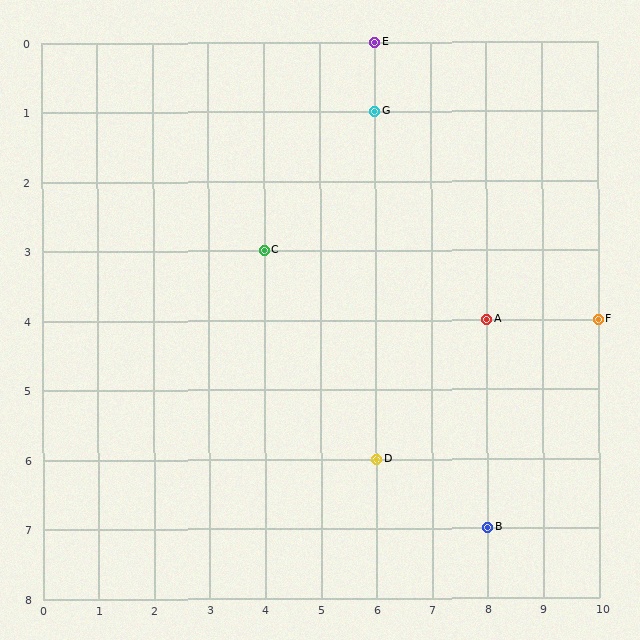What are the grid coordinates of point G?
Point G is at grid coordinates (6, 1).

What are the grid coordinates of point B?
Point B is at grid coordinates (8, 7).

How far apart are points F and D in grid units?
Points F and D are 4 columns and 2 rows apart (about 4.5 grid units diagonally).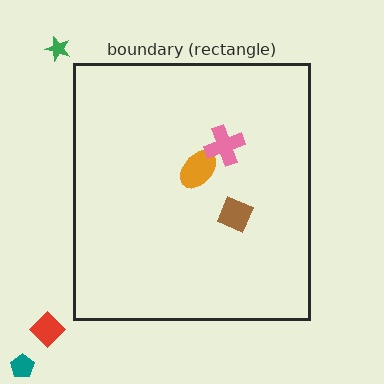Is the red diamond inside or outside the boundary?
Outside.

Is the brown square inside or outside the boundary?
Inside.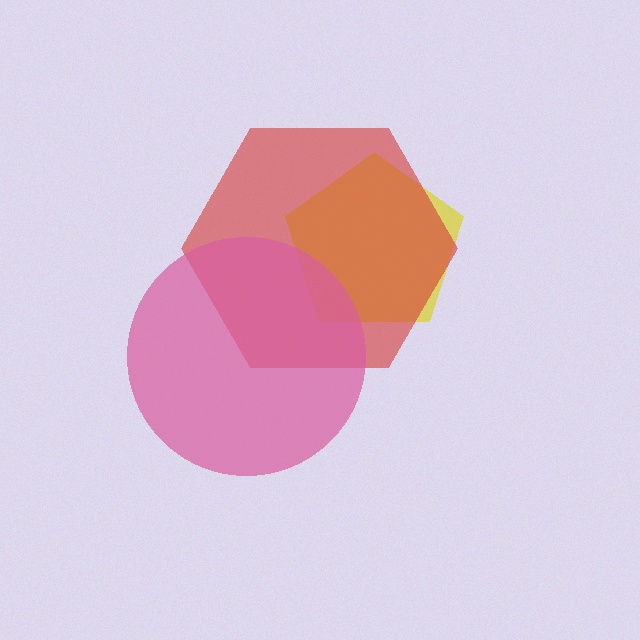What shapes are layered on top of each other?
The layered shapes are: a yellow pentagon, a red hexagon, a pink circle.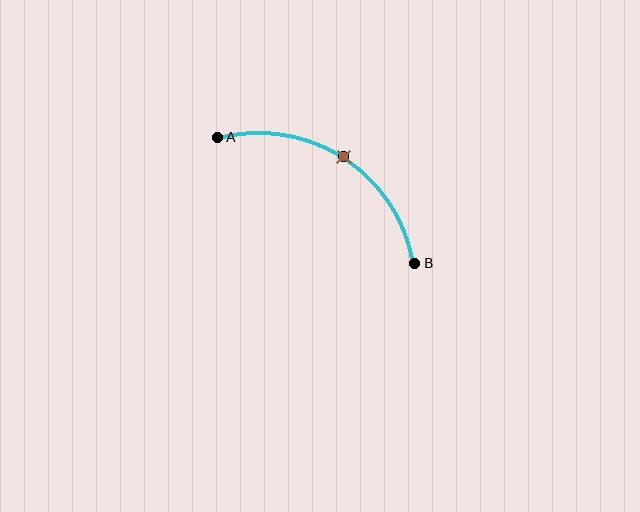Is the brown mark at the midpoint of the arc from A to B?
Yes. The brown mark lies on the arc at equal arc-length from both A and B — it is the arc midpoint.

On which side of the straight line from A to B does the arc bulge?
The arc bulges above the straight line connecting A and B.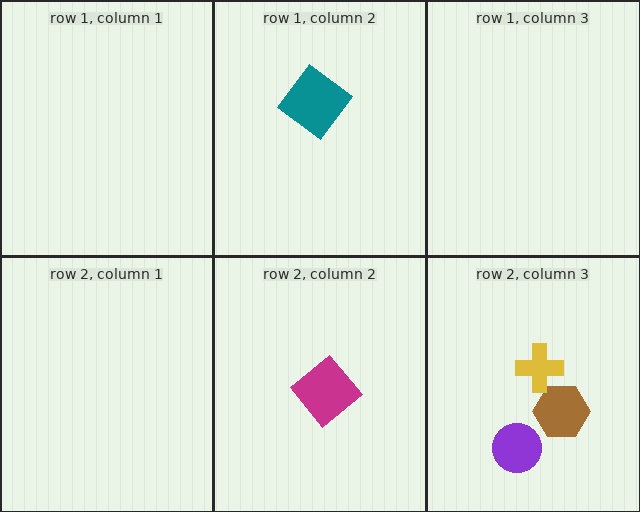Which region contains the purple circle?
The row 2, column 3 region.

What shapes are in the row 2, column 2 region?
The magenta diamond.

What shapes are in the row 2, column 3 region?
The brown hexagon, the purple circle, the yellow cross.